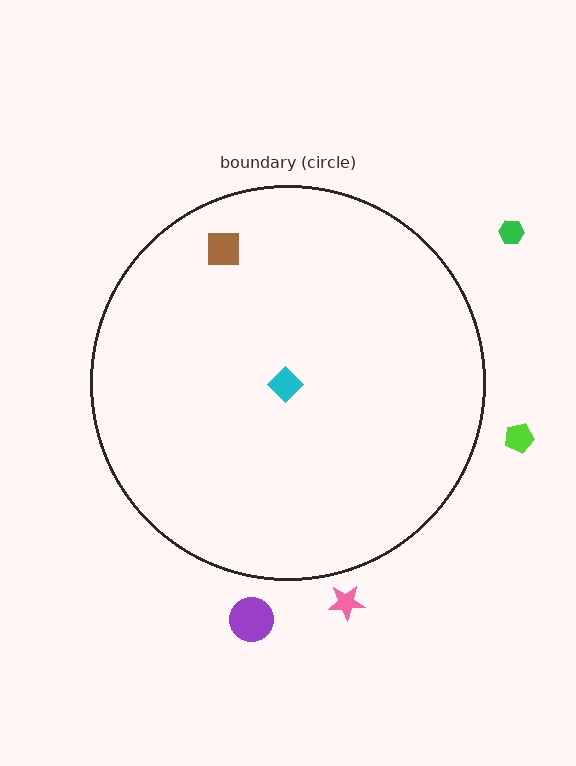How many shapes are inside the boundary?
2 inside, 4 outside.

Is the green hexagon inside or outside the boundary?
Outside.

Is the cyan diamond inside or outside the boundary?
Inside.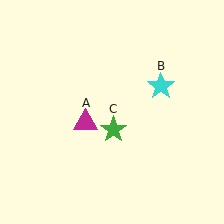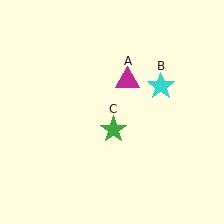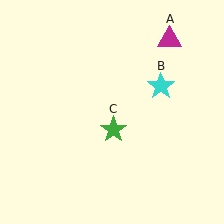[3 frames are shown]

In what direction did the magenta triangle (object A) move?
The magenta triangle (object A) moved up and to the right.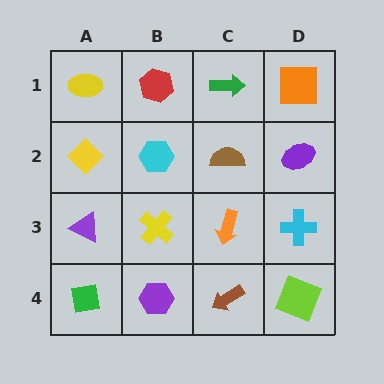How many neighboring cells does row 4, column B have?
3.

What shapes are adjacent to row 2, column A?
A yellow ellipse (row 1, column A), a purple triangle (row 3, column A), a cyan hexagon (row 2, column B).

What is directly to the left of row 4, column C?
A purple hexagon.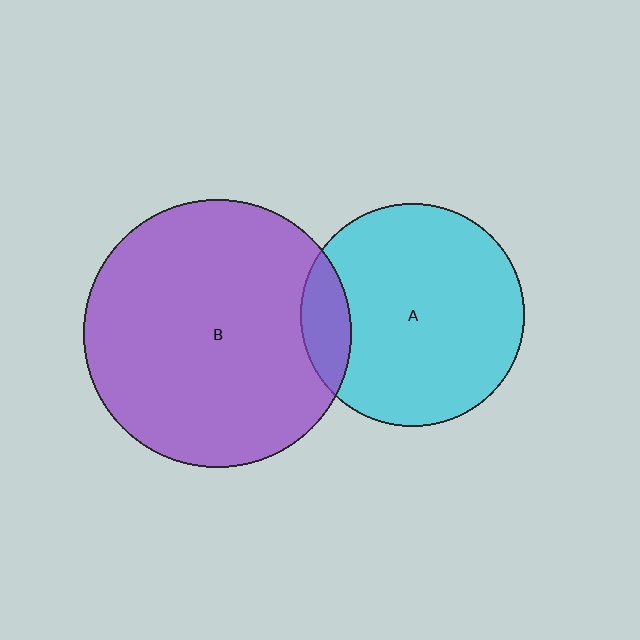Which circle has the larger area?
Circle B (purple).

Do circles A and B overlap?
Yes.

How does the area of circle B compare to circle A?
Approximately 1.4 times.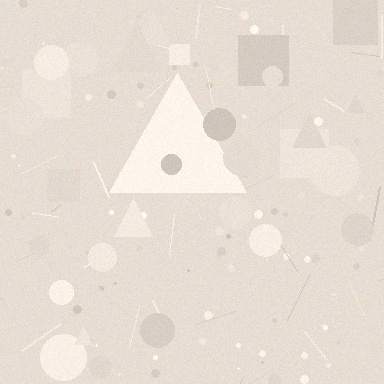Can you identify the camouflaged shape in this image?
The camouflaged shape is a triangle.